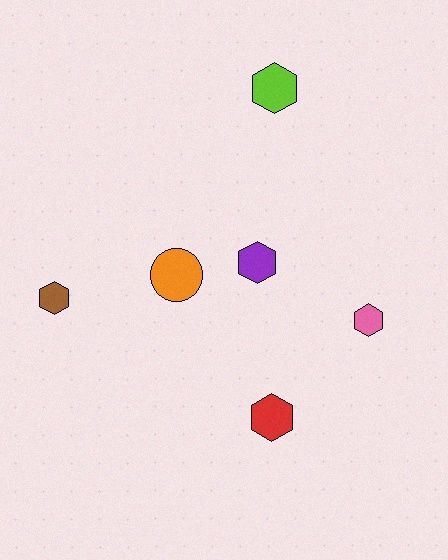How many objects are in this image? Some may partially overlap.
There are 6 objects.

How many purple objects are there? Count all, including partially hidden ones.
There is 1 purple object.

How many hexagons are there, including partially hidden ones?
There are 5 hexagons.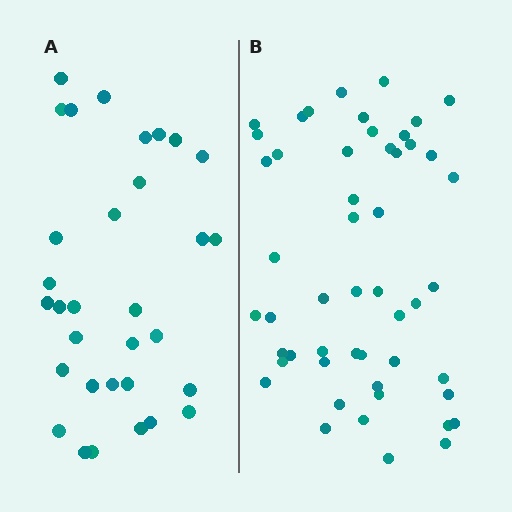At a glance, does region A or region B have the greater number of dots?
Region B (the right region) has more dots.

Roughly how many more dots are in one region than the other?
Region B has approximately 20 more dots than region A.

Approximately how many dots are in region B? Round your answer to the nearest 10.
About 50 dots. (The exact count is 51, which rounds to 50.)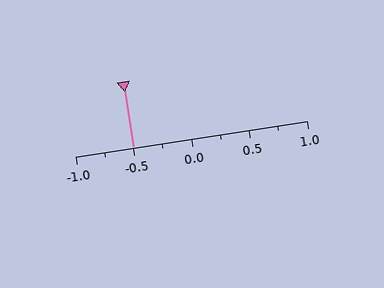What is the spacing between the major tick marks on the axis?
The major ticks are spaced 0.5 apart.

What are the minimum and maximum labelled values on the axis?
The axis runs from -1.0 to 1.0.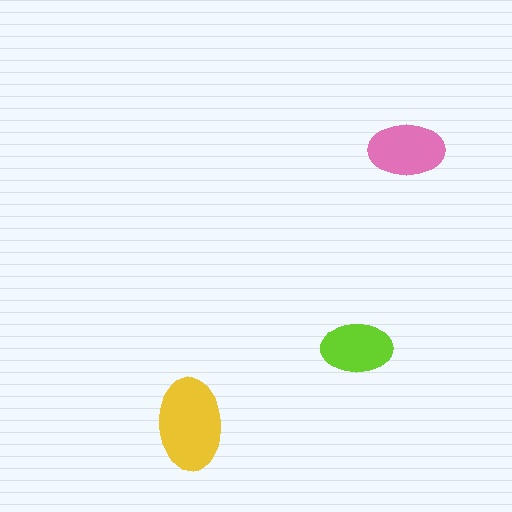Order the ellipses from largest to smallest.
the yellow one, the pink one, the lime one.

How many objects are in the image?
There are 3 objects in the image.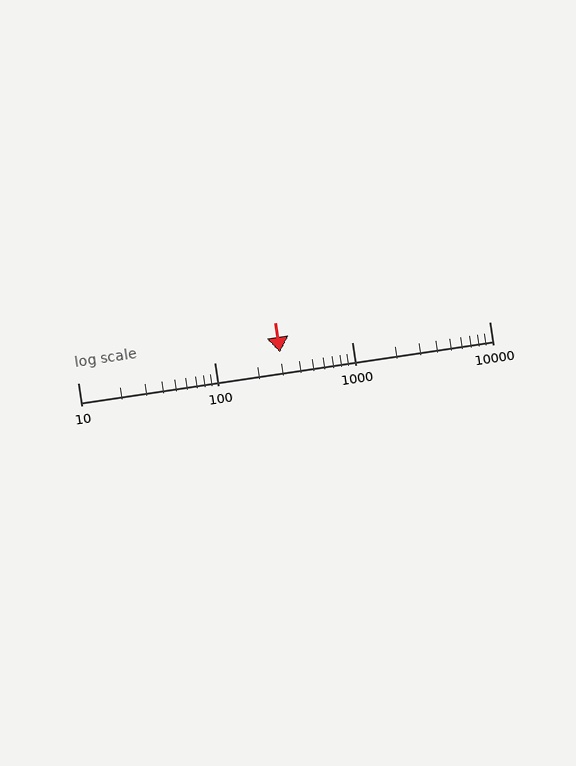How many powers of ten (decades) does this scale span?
The scale spans 3 decades, from 10 to 10000.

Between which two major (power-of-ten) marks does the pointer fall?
The pointer is between 100 and 1000.